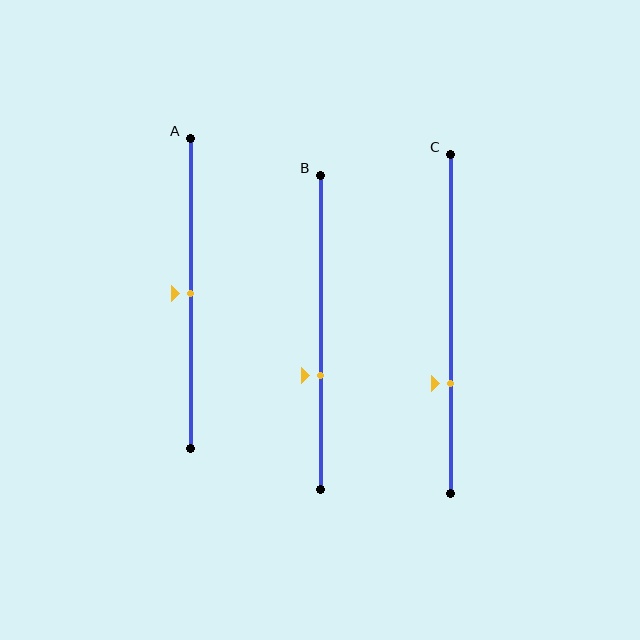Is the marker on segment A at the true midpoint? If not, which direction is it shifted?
Yes, the marker on segment A is at the true midpoint.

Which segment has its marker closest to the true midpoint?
Segment A has its marker closest to the true midpoint.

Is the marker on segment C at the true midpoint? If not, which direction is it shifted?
No, the marker on segment C is shifted downward by about 18% of the segment length.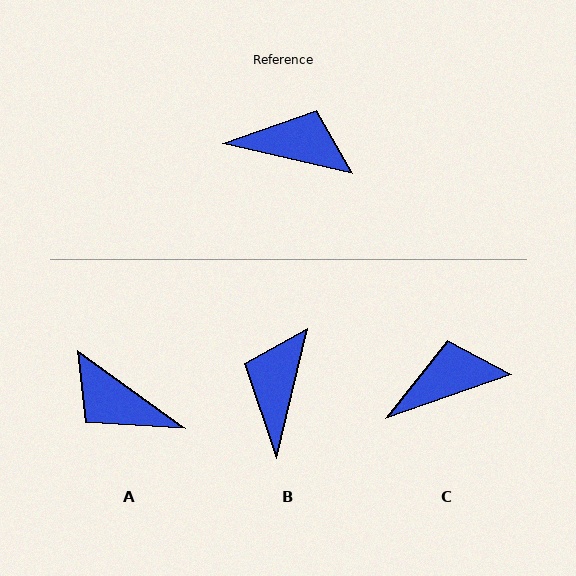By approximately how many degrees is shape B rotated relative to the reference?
Approximately 89 degrees counter-clockwise.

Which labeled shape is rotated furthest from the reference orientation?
A, about 157 degrees away.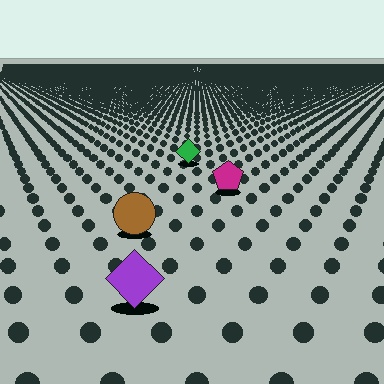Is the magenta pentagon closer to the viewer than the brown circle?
No. The brown circle is closer — you can tell from the texture gradient: the ground texture is coarser near it.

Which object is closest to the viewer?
The purple diamond is closest. The texture marks near it are larger and more spread out.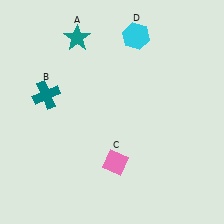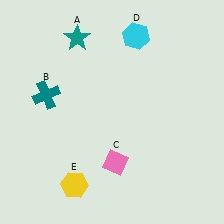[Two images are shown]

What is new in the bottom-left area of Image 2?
A yellow hexagon (E) was added in the bottom-left area of Image 2.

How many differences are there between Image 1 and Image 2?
There is 1 difference between the two images.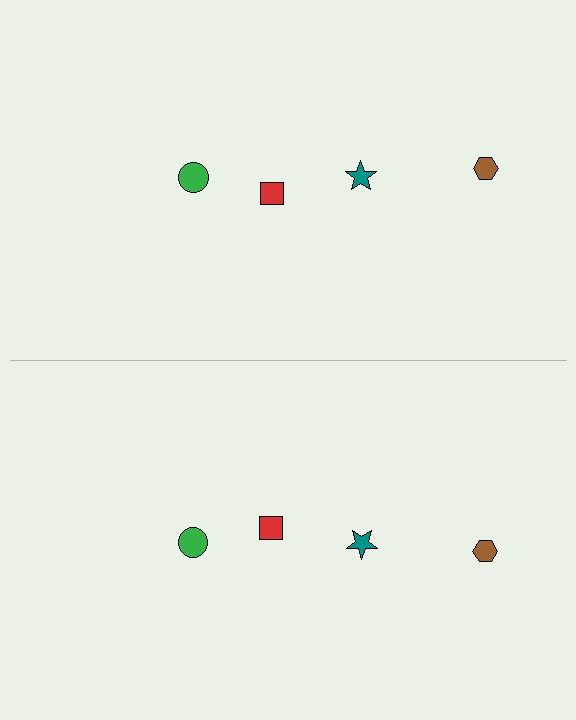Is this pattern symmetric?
Yes, this pattern has bilateral (reflection) symmetry.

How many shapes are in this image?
There are 8 shapes in this image.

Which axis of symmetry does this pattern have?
The pattern has a horizontal axis of symmetry running through the center of the image.